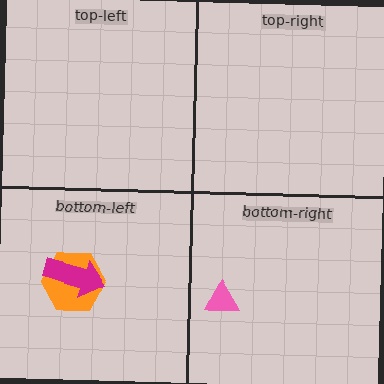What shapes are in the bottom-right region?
The pink triangle.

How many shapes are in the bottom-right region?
1.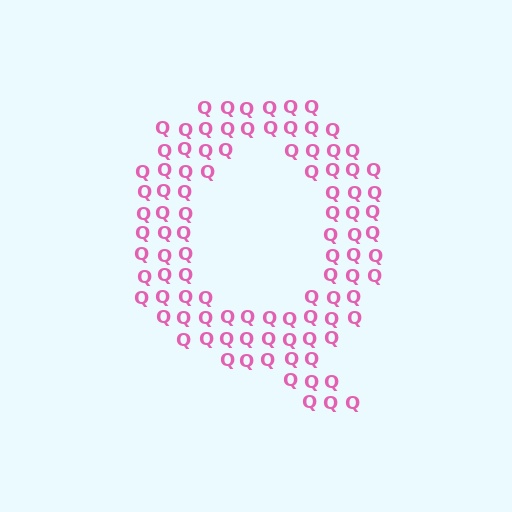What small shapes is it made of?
It is made of small letter Q's.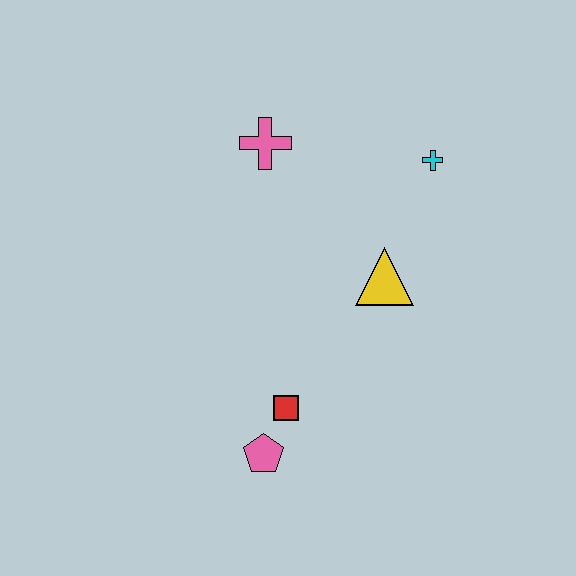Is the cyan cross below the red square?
No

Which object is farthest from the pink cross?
The pink pentagon is farthest from the pink cross.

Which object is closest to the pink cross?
The cyan cross is closest to the pink cross.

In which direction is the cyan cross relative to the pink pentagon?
The cyan cross is above the pink pentagon.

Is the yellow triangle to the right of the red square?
Yes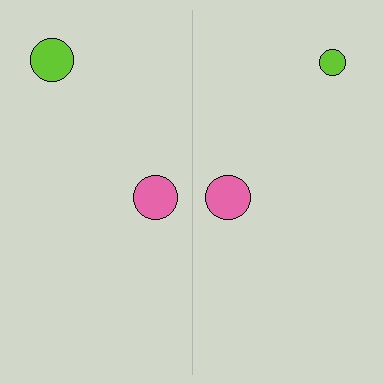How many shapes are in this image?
There are 4 shapes in this image.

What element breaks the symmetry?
The lime circle on the right side has a different size than its mirror counterpart.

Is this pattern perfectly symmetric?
No, the pattern is not perfectly symmetric. The lime circle on the right side has a different size than its mirror counterpart.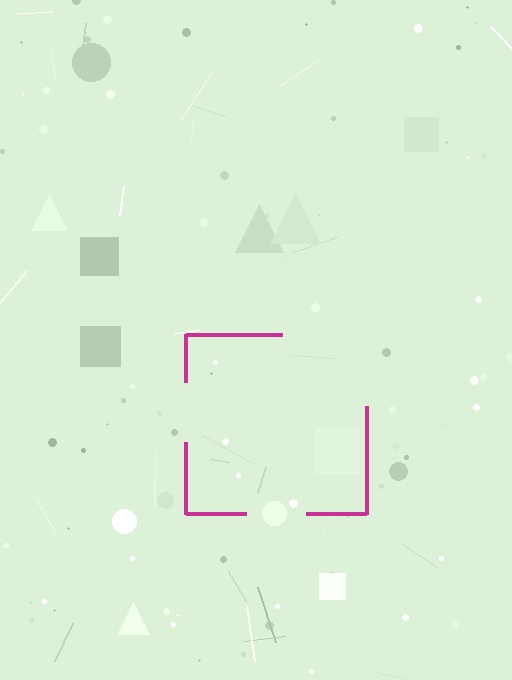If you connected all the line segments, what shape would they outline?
They would outline a square.